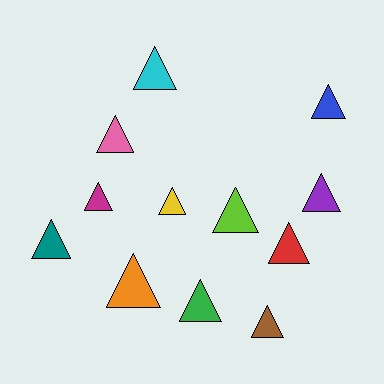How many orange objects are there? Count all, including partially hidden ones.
There is 1 orange object.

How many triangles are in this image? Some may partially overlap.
There are 12 triangles.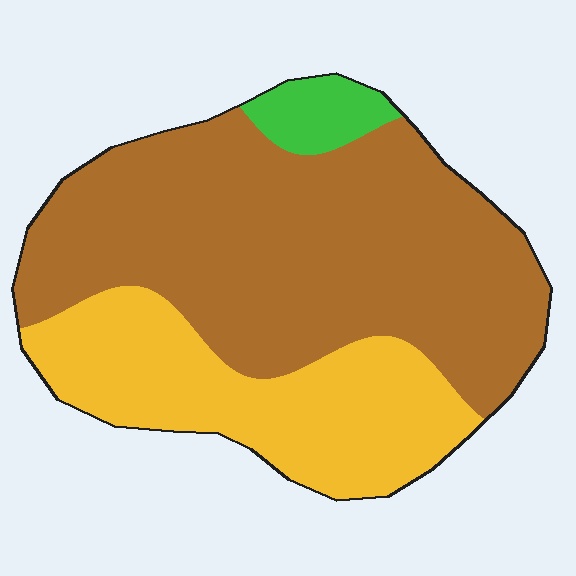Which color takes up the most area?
Brown, at roughly 65%.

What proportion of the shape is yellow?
Yellow takes up between a sixth and a third of the shape.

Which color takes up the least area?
Green, at roughly 5%.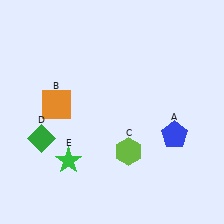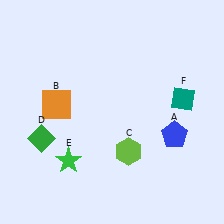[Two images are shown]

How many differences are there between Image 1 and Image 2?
There is 1 difference between the two images.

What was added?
A teal diamond (F) was added in Image 2.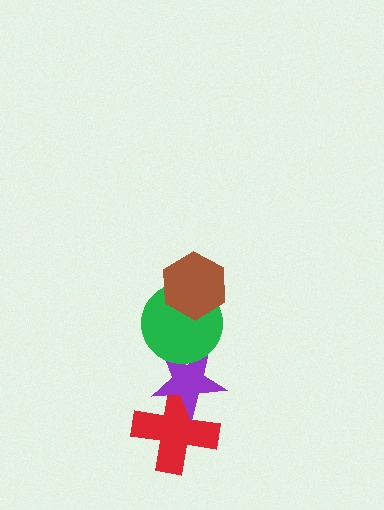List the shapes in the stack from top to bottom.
From top to bottom: the brown hexagon, the green circle, the purple star, the red cross.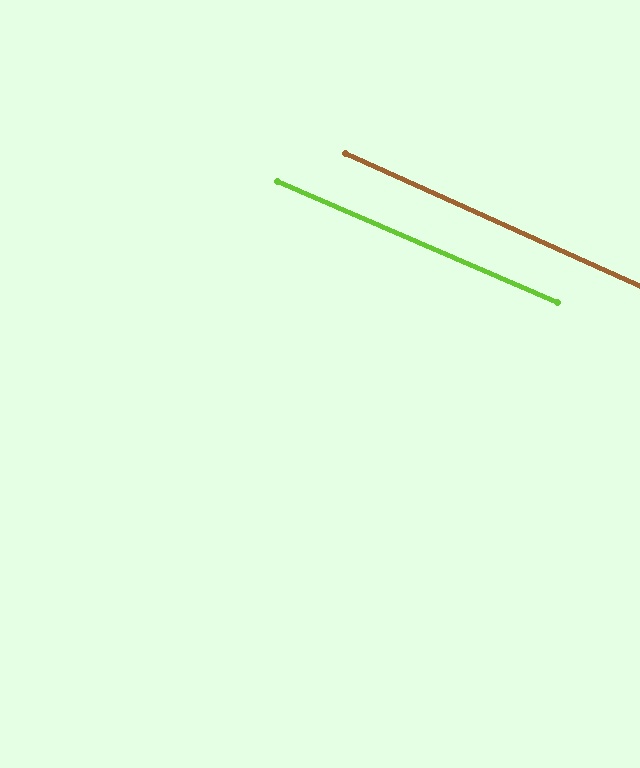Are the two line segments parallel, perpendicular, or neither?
Parallel — their directions differ by only 0.9°.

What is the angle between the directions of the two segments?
Approximately 1 degree.